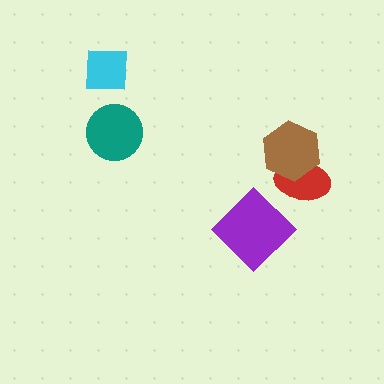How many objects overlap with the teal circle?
0 objects overlap with the teal circle.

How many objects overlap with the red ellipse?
1 object overlaps with the red ellipse.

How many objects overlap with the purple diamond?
0 objects overlap with the purple diamond.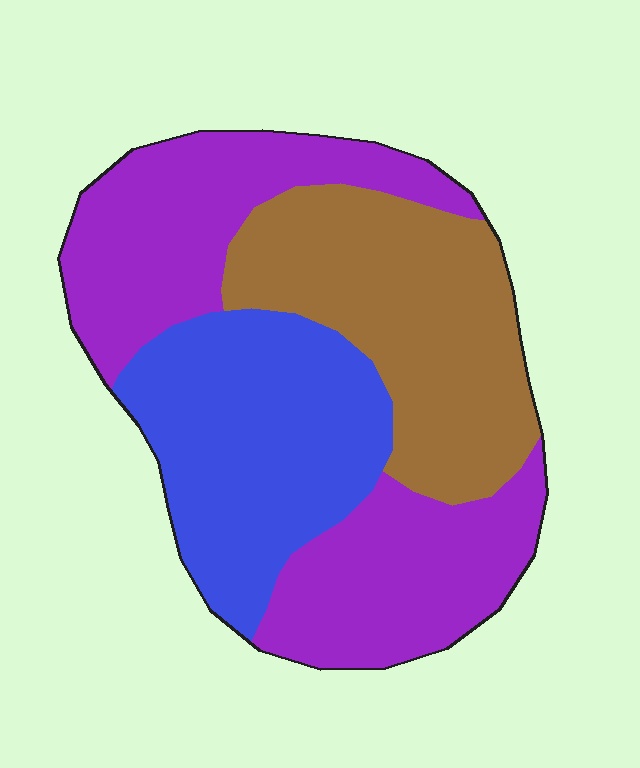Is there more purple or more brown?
Purple.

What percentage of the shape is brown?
Brown takes up between a quarter and a half of the shape.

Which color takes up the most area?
Purple, at roughly 40%.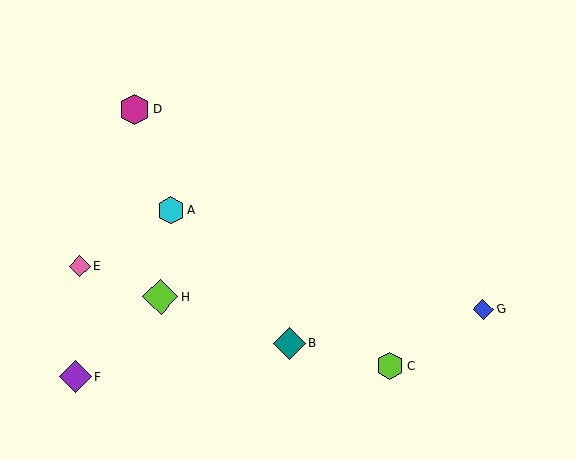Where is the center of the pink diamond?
The center of the pink diamond is at (80, 267).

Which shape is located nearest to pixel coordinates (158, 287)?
The lime diamond (labeled H) at (161, 297) is nearest to that location.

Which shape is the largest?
The lime diamond (labeled H) is the largest.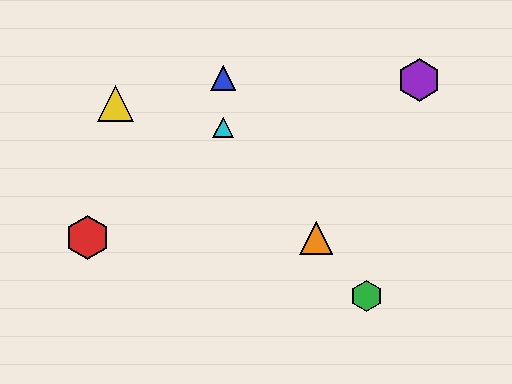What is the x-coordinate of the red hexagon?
The red hexagon is at x≈87.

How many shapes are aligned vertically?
2 shapes (the blue triangle, the cyan triangle) are aligned vertically.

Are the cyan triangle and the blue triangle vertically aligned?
Yes, both are at x≈223.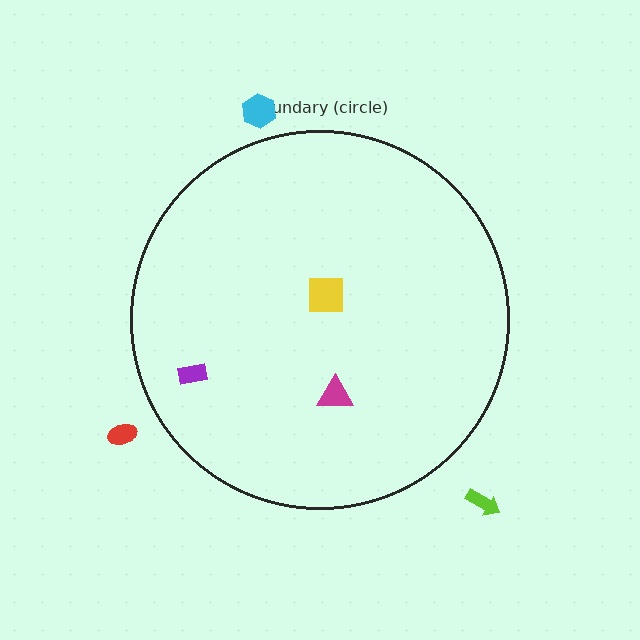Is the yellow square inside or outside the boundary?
Inside.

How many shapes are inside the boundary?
3 inside, 3 outside.